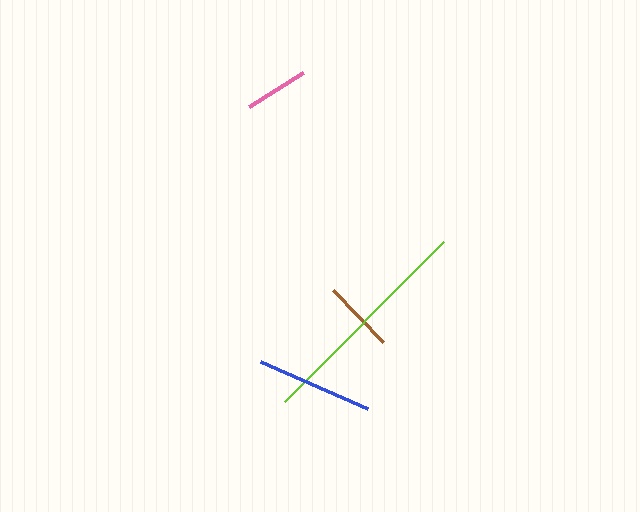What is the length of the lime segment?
The lime segment is approximately 226 pixels long.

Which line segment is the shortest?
The pink line is the shortest at approximately 64 pixels.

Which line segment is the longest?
The lime line is the longest at approximately 226 pixels.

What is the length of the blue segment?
The blue segment is approximately 116 pixels long.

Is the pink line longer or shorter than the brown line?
The brown line is longer than the pink line.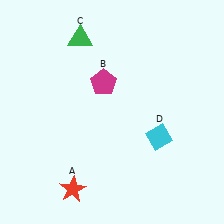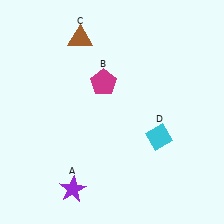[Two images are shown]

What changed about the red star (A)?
In Image 1, A is red. In Image 2, it changed to purple.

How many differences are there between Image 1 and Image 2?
There are 2 differences between the two images.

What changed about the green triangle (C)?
In Image 1, C is green. In Image 2, it changed to brown.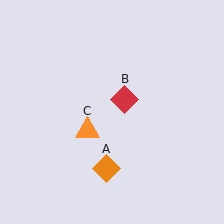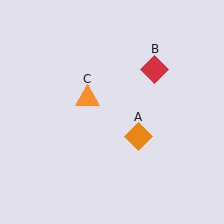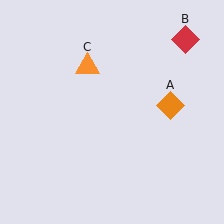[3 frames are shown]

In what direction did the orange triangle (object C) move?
The orange triangle (object C) moved up.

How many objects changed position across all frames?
3 objects changed position: orange diamond (object A), red diamond (object B), orange triangle (object C).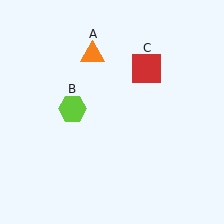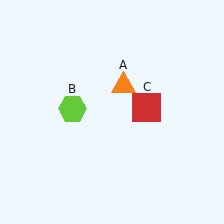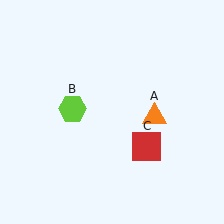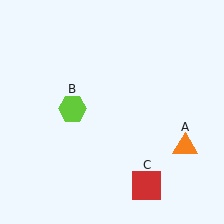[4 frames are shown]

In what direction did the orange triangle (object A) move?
The orange triangle (object A) moved down and to the right.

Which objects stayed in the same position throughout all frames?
Lime hexagon (object B) remained stationary.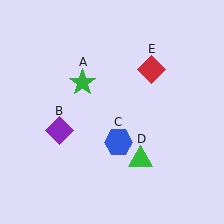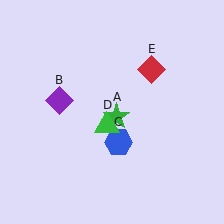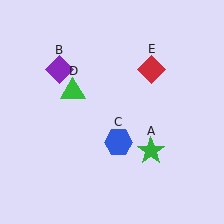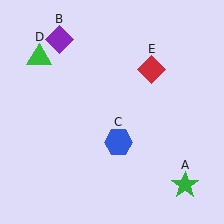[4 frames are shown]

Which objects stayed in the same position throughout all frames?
Blue hexagon (object C) and red diamond (object E) remained stationary.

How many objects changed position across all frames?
3 objects changed position: green star (object A), purple diamond (object B), green triangle (object D).